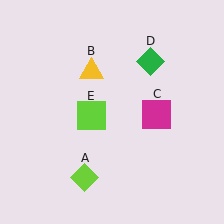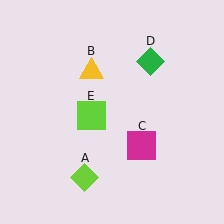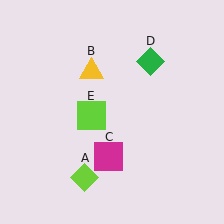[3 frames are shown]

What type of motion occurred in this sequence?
The magenta square (object C) rotated clockwise around the center of the scene.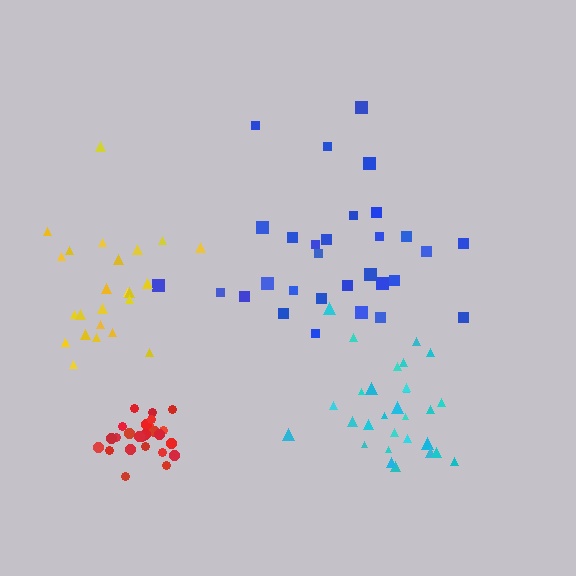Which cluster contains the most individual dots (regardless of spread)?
Blue (30).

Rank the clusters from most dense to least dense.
red, cyan, yellow, blue.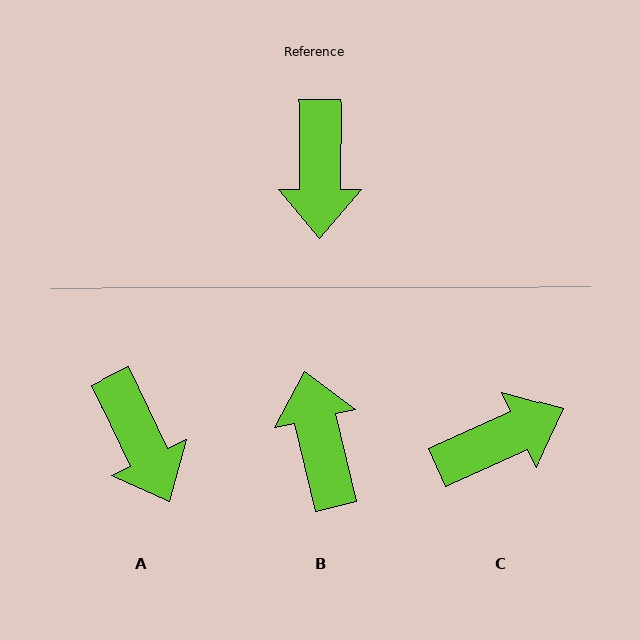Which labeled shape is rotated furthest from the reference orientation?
B, about 167 degrees away.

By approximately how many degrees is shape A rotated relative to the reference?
Approximately 26 degrees counter-clockwise.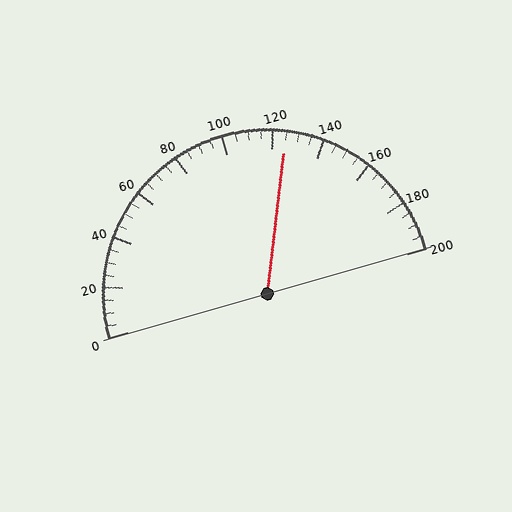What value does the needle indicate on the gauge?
The needle indicates approximately 125.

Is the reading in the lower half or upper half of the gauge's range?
The reading is in the upper half of the range (0 to 200).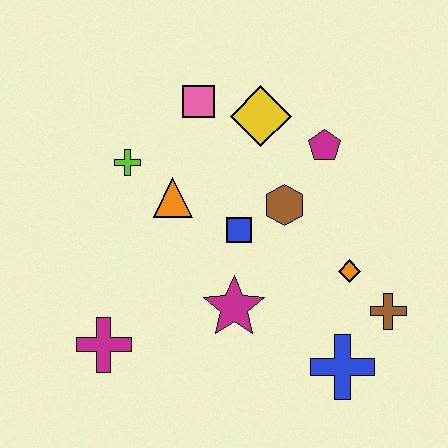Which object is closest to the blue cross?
The brown cross is closest to the blue cross.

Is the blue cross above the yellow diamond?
No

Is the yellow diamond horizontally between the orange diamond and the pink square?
Yes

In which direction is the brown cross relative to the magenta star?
The brown cross is to the right of the magenta star.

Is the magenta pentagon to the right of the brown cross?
No